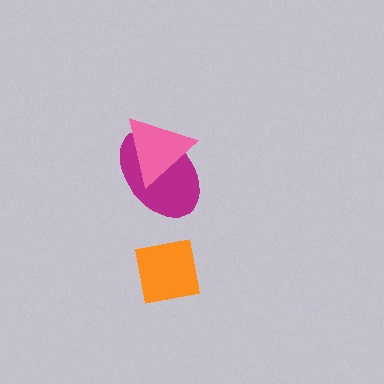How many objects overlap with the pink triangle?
1 object overlaps with the pink triangle.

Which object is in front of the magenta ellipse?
The pink triangle is in front of the magenta ellipse.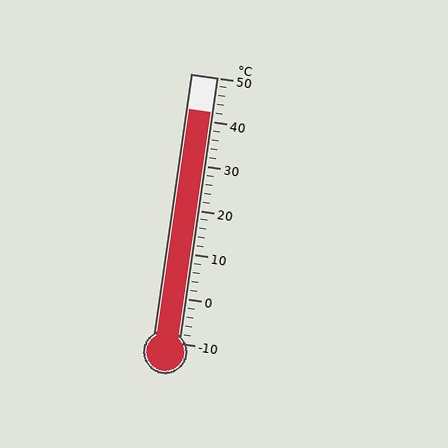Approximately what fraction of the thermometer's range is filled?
The thermometer is filled to approximately 85% of its range.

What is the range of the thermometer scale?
The thermometer scale ranges from -10°C to 50°C.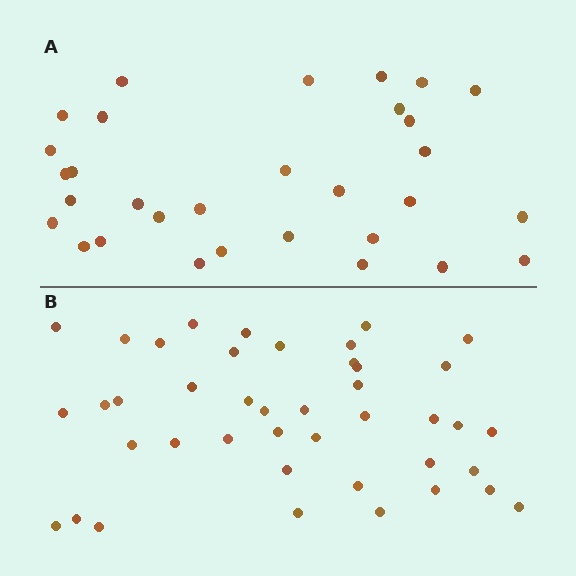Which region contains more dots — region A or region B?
Region B (the bottom region) has more dots.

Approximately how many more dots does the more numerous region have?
Region B has roughly 12 or so more dots than region A.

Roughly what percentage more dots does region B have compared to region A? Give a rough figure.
About 35% more.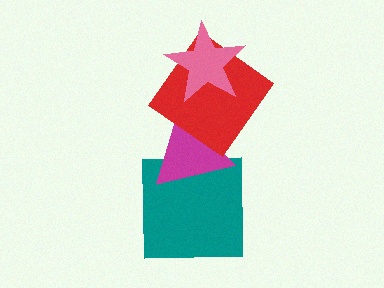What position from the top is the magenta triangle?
The magenta triangle is 3rd from the top.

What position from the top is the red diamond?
The red diamond is 2nd from the top.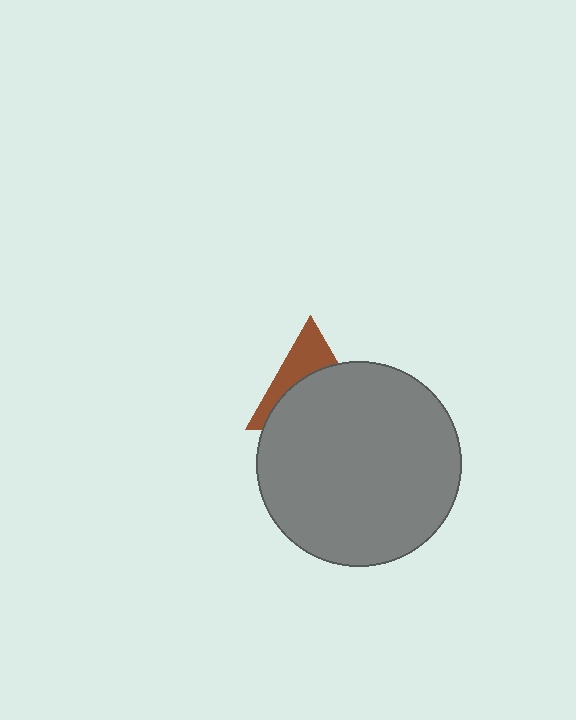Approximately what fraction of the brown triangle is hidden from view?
Roughly 62% of the brown triangle is hidden behind the gray circle.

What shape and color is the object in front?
The object in front is a gray circle.